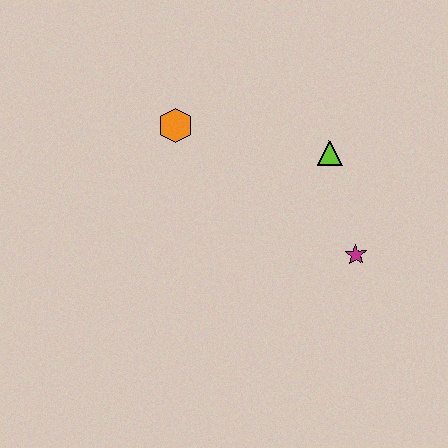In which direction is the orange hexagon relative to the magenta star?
The orange hexagon is to the left of the magenta star.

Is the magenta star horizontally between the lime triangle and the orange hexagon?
No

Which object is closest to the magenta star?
The lime triangle is closest to the magenta star.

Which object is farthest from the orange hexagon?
The magenta star is farthest from the orange hexagon.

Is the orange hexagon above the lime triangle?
Yes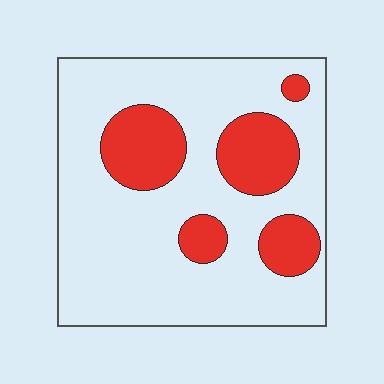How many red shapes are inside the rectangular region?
5.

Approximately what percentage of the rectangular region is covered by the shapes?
Approximately 25%.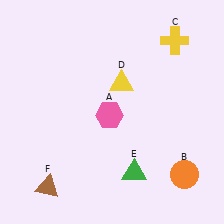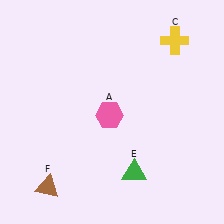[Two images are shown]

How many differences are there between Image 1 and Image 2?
There are 2 differences between the two images.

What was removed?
The yellow triangle (D), the orange circle (B) were removed in Image 2.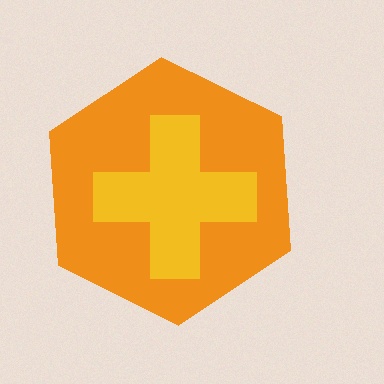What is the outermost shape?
The orange hexagon.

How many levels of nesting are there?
2.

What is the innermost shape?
The yellow cross.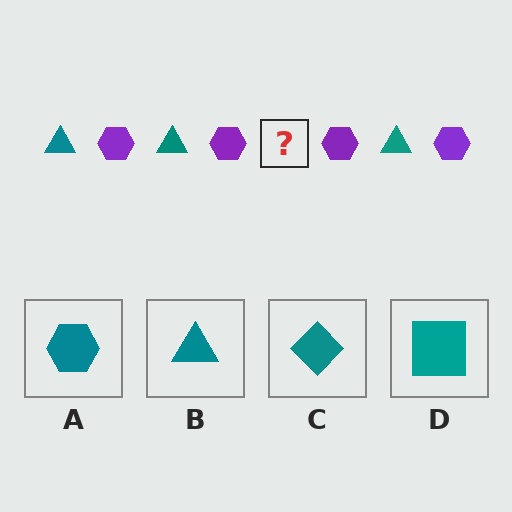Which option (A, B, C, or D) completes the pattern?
B.